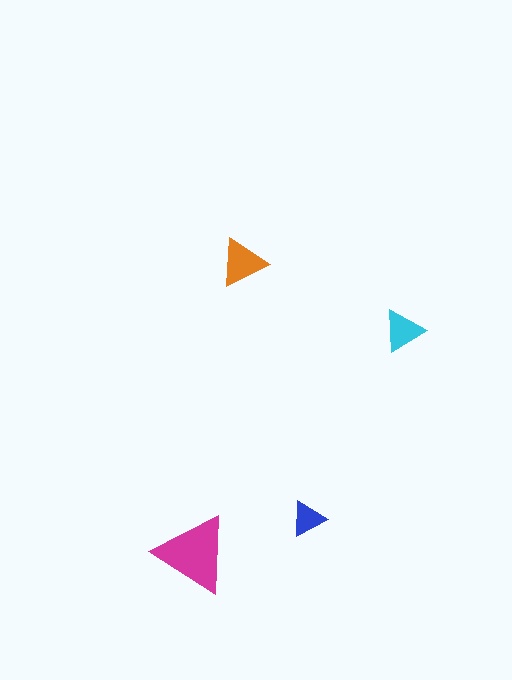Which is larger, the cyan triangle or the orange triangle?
The orange one.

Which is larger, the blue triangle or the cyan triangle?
The cyan one.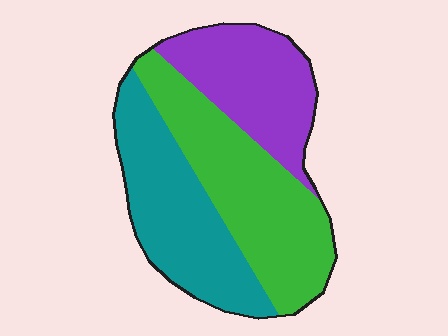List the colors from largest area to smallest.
From largest to smallest: green, teal, purple.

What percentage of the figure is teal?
Teal takes up between a third and a half of the figure.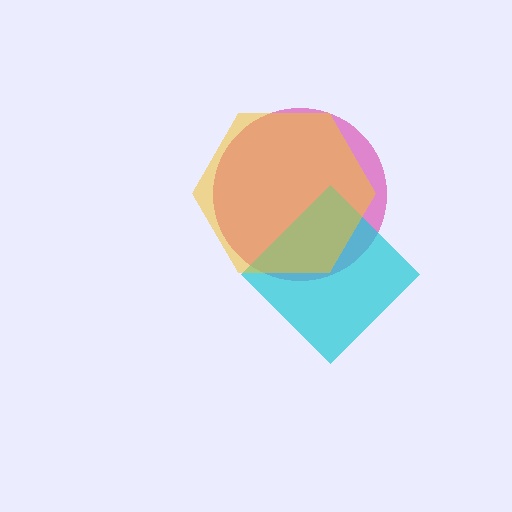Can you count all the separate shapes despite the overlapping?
Yes, there are 3 separate shapes.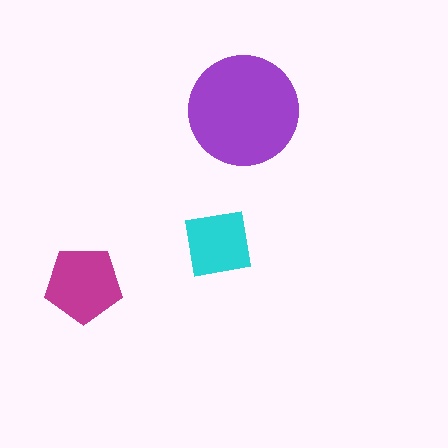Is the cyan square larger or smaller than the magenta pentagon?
Smaller.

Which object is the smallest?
The cyan square.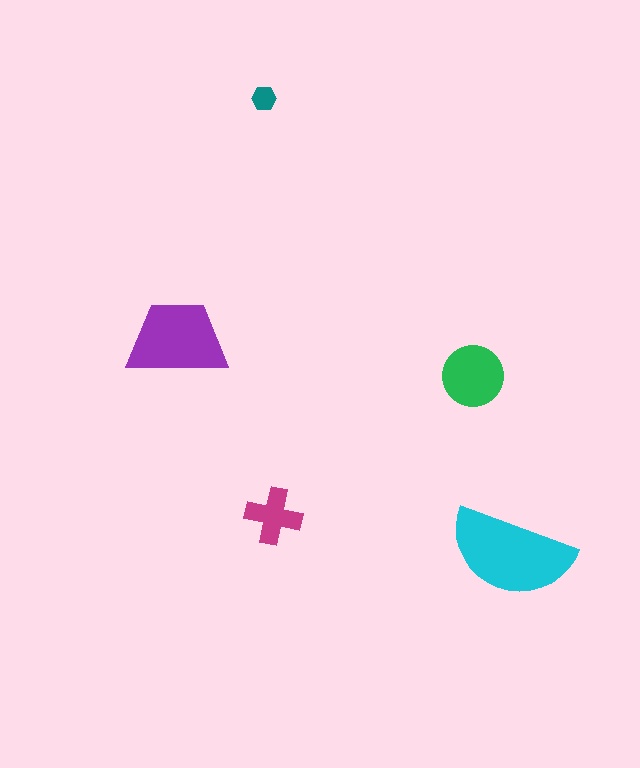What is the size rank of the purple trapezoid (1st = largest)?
2nd.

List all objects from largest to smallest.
The cyan semicircle, the purple trapezoid, the green circle, the magenta cross, the teal hexagon.